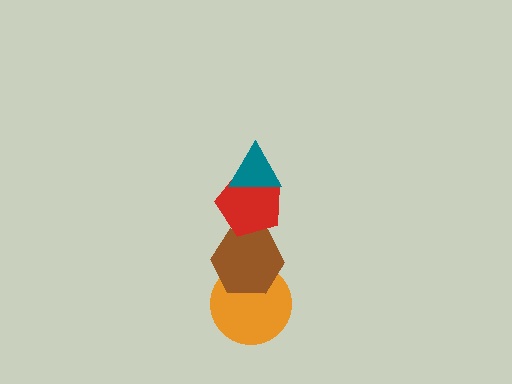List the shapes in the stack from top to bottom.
From top to bottom: the teal triangle, the red pentagon, the brown hexagon, the orange circle.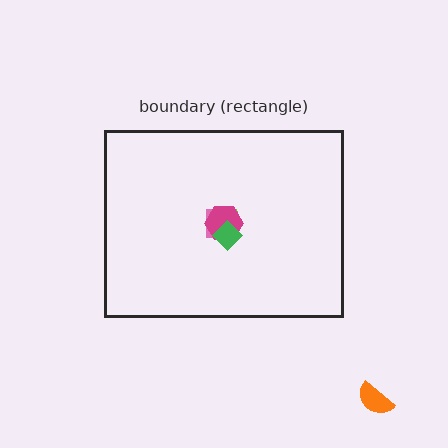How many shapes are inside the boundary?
4 inside, 1 outside.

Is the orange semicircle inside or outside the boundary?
Outside.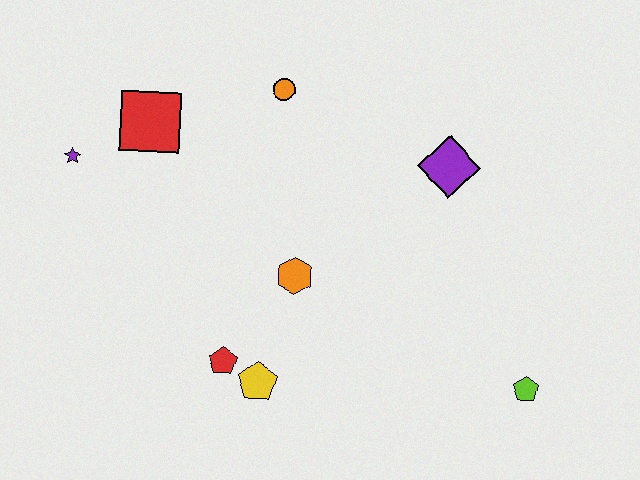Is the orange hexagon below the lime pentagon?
No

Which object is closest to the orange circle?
The red square is closest to the orange circle.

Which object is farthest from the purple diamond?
The purple star is farthest from the purple diamond.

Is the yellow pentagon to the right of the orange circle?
No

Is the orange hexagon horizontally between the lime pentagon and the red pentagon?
Yes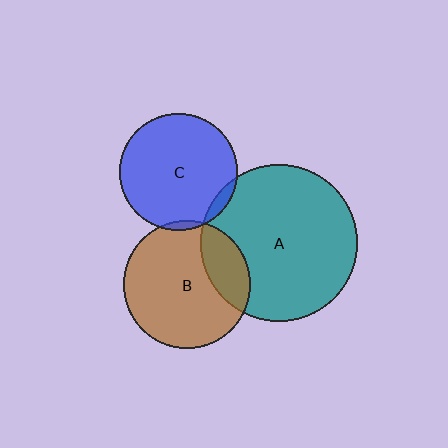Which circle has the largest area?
Circle A (teal).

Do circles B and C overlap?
Yes.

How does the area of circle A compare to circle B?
Approximately 1.5 times.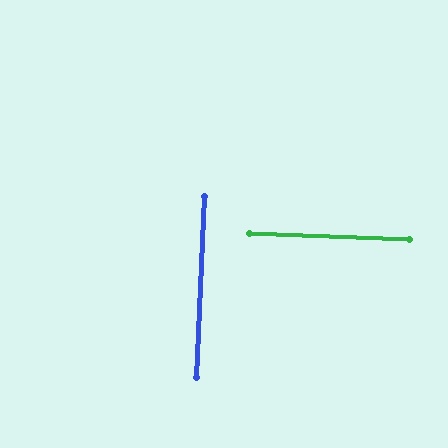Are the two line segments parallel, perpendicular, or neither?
Perpendicular — they meet at approximately 89°.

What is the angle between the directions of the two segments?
Approximately 89 degrees.